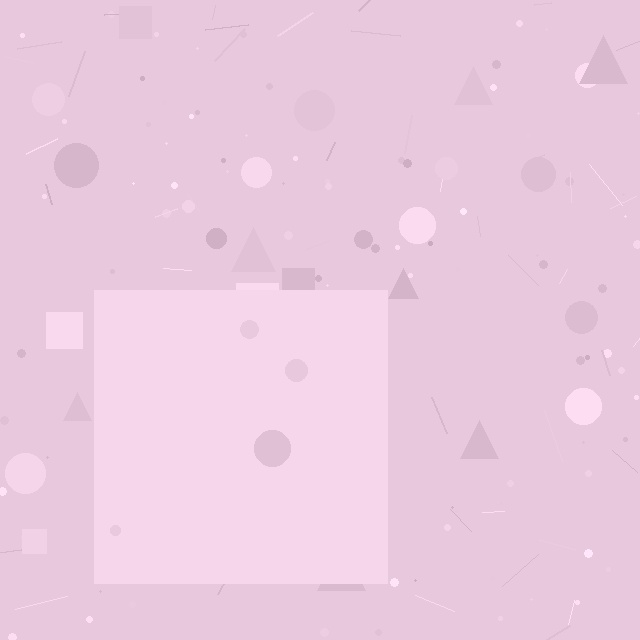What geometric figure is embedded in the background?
A square is embedded in the background.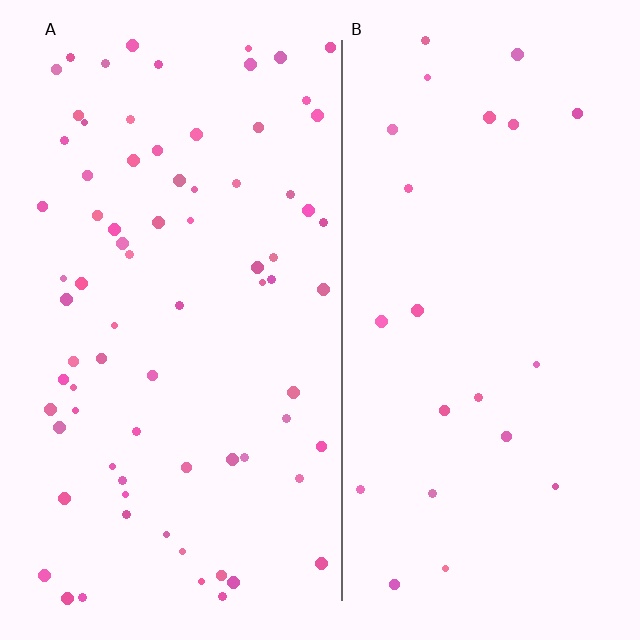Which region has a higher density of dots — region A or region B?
A (the left).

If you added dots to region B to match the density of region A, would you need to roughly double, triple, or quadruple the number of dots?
Approximately triple.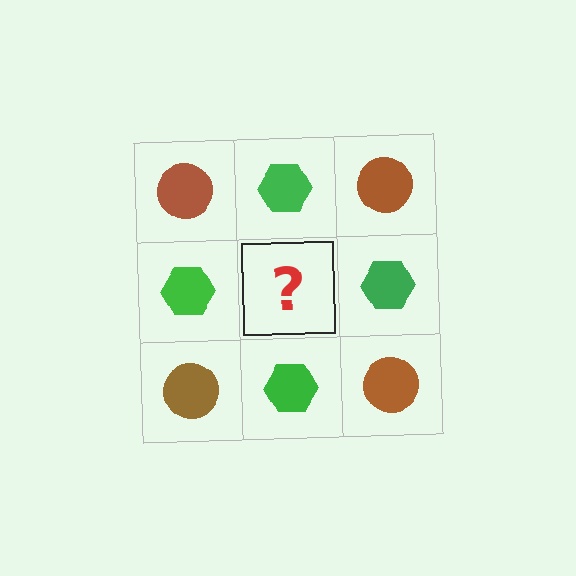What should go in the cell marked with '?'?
The missing cell should contain a brown circle.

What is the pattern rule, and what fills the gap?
The rule is that it alternates brown circle and green hexagon in a checkerboard pattern. The gap should be filled with a brown circle.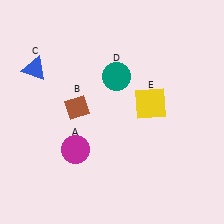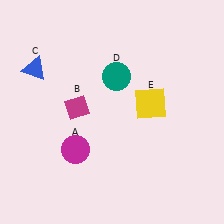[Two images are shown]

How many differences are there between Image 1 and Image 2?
There is 1 difference between the two images.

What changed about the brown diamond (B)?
In Image 1, B is brown. In Image 2, it changed to magenta.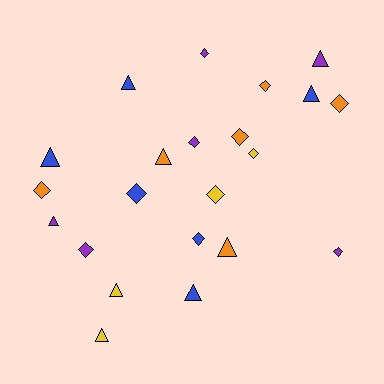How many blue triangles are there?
There are 4 blue triangles.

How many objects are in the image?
There are 22 objects.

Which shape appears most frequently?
Diamond, with 12 objects.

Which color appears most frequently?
Purple, with 6 objects.